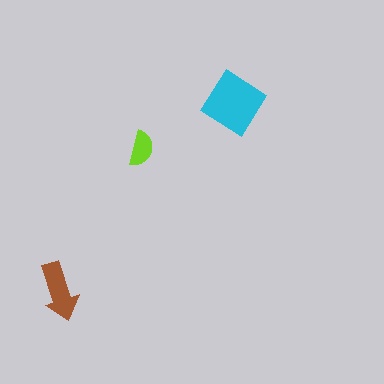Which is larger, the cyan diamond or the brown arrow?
The cyan diamond.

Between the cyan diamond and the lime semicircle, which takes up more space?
The cyan diamond.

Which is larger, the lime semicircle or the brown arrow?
The brown arrow.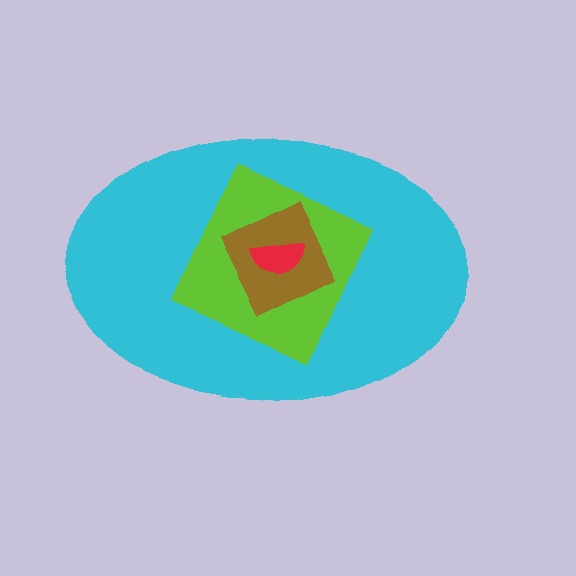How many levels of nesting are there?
4.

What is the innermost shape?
The red semicircle.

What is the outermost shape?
The cyan ellipse.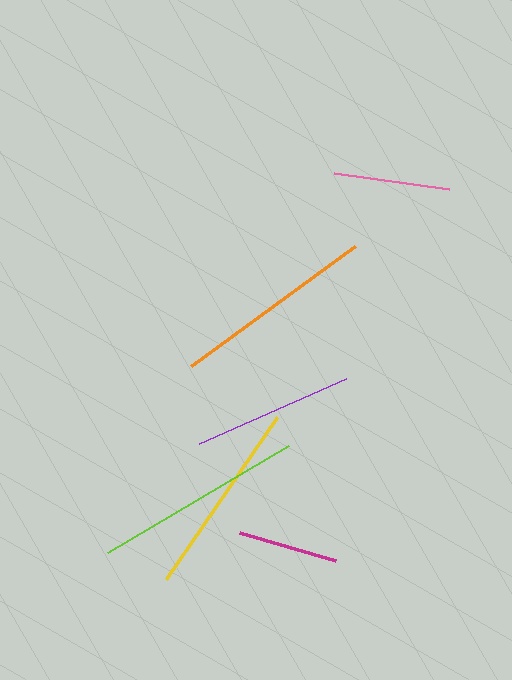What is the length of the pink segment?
The pink segment is approximately 117 pixels long.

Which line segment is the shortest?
The magenta line is the shortest at approximately 100 pixels.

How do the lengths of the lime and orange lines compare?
The lime and orange lines are approximately the same length.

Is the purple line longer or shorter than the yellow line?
The yellow line is longer than the purple line.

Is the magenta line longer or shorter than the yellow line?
The yellow line is longer than the magenta line.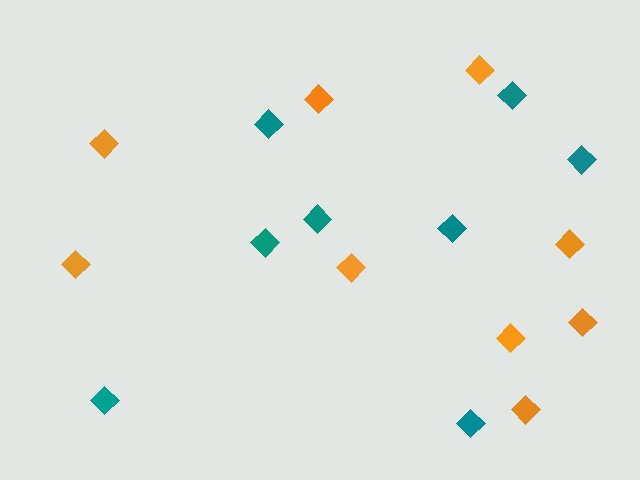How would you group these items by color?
There are 2 groups: one group of orange diamonds (9) and one group of teal diamonds (8).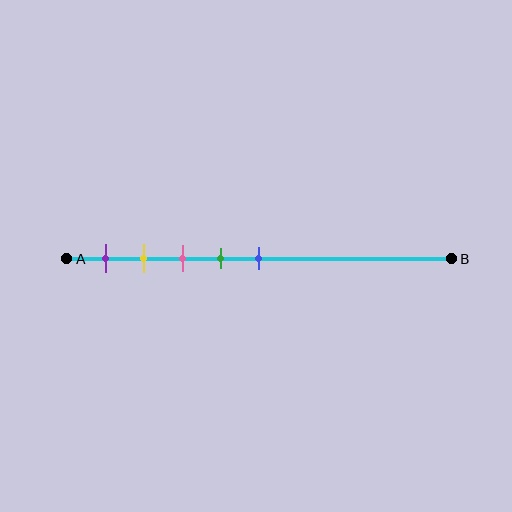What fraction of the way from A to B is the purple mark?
The purple mark is approximately 10% (0.1) of the way from A to B.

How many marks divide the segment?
There are 5 marks dividing the segment.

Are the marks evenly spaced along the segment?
Yes, the marks are approximately evenly spaced.